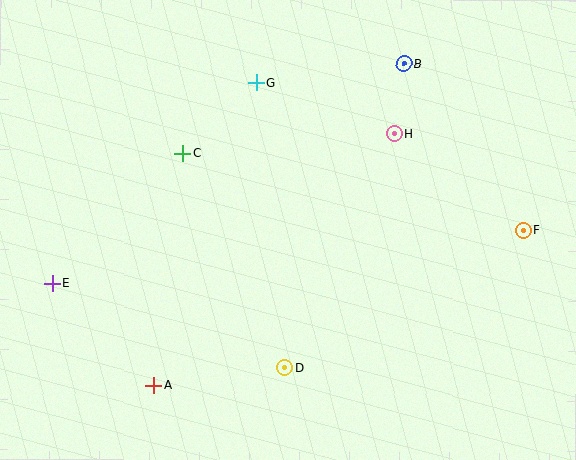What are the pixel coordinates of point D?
Point D is at (284, 368).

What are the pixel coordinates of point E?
Point E is at (52, 284).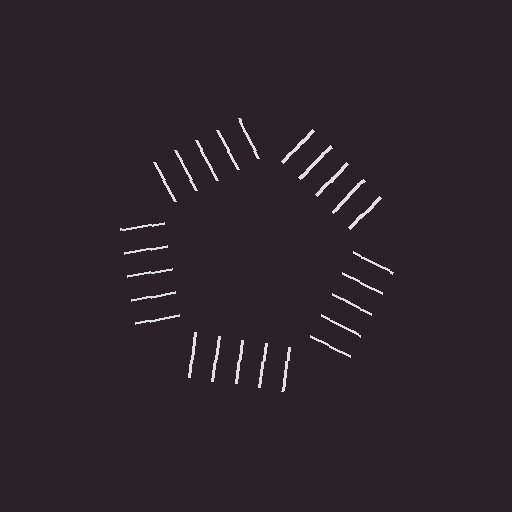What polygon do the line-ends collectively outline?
An illusory pentagon — the line segments terminate on its edges but no continuous stroke is drawn.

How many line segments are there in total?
25 — 5 along each of the 5 edges.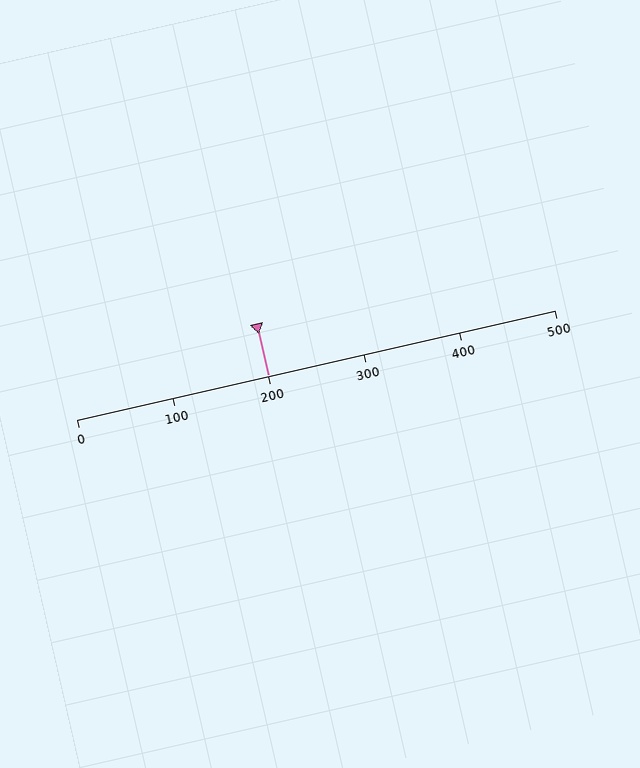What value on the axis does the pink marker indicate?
The marker indicates approximately 200.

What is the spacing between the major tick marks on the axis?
The major ticks are spaced 100 apart.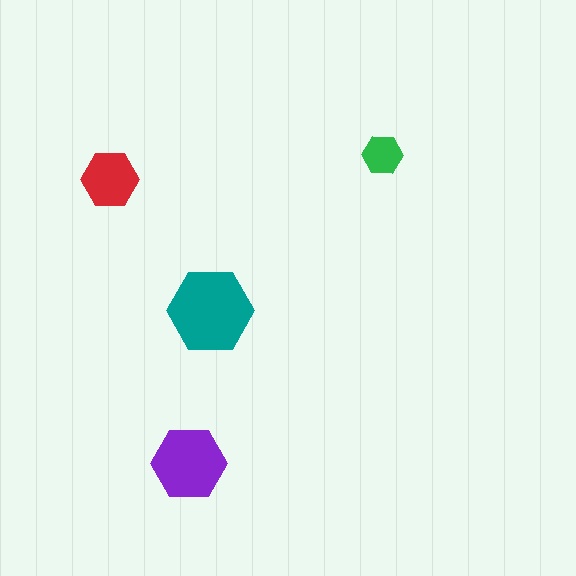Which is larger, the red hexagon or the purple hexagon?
The purple one.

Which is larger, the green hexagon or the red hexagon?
The red one.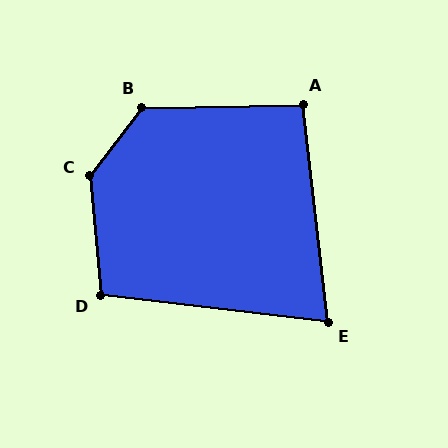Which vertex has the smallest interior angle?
E, at approximately 77 degrees.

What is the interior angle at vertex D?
Approximately 102 degrees (obtuse).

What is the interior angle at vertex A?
Approximately 96 degrees (obtuse).